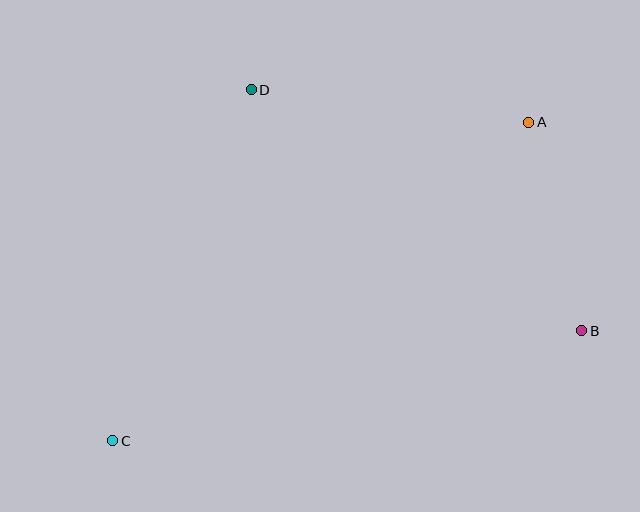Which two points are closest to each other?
Points A and B are closest to each other.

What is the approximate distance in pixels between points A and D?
The distance between A and D is approximately 279 pixels.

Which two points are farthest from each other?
Points A and C are farthest from each other.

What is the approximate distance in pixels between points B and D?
The distance between B and D is approximately 409 pixels.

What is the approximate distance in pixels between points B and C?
The distance between B and C is approximately 481 pixels.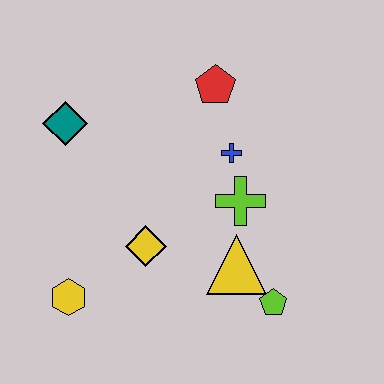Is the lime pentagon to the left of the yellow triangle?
No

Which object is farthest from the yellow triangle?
The teal diamond is farthest from the yellow triangle.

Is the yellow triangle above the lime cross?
No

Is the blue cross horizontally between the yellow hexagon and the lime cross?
Yes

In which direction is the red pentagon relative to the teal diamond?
The red pentagon is to the right of the teal diamond.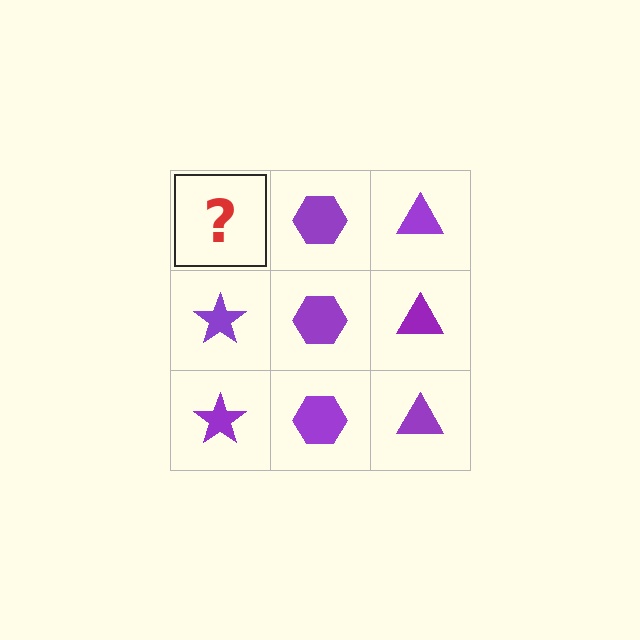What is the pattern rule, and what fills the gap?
The rule is that each column has a consistent shape. The gap should be filled with a purple star.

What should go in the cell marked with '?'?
The missing cell should contain a purple star.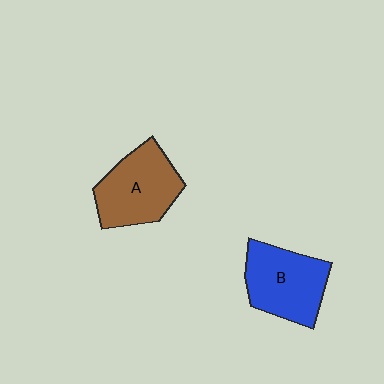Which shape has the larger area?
Shape A (brown).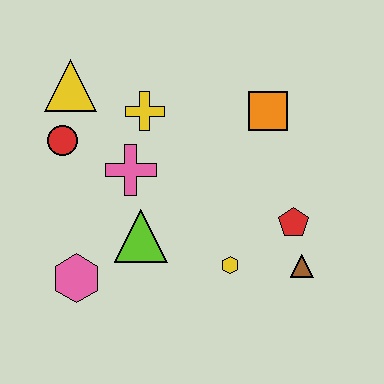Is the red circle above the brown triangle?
Yes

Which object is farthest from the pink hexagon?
The orange square is farthest from the pink hexagon.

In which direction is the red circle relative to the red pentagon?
The red circle is to the left of the red pentagon.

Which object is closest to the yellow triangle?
The red circle is closest to the yellow triangle.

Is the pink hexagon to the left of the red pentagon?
Yes